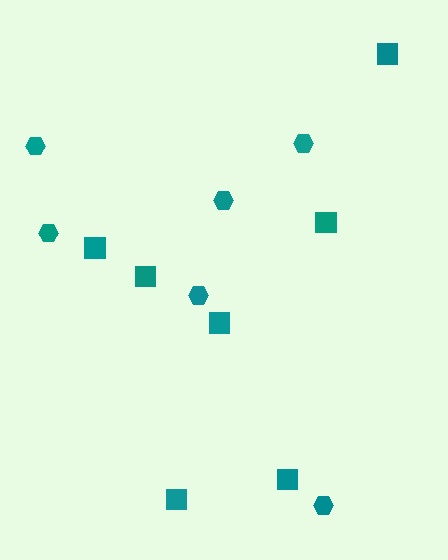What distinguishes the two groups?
There are 2 groups: one group of hexagons (6) and one group of squares (7).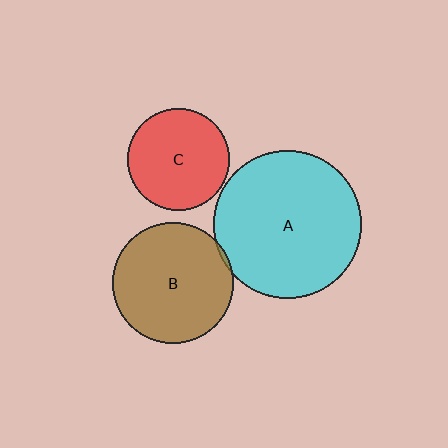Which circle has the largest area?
Circle A (cyan).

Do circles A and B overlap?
Yes.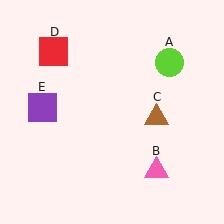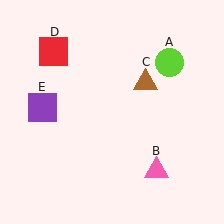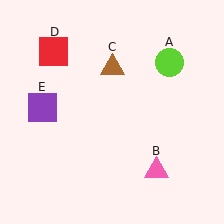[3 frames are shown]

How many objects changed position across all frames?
1 object changed position: brown triangle (object C).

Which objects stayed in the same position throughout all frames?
Lime circle (object A) and pink triangle (object B) and red square (object D) and purple square (object E) remained stationary.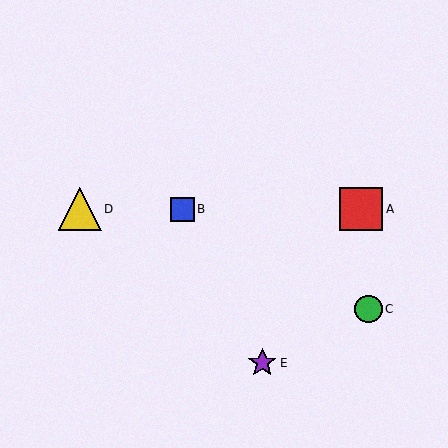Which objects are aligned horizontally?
Objects A, B, D are aligned horizontally.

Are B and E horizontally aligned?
No, B is at y≈209 and E is at y≈363.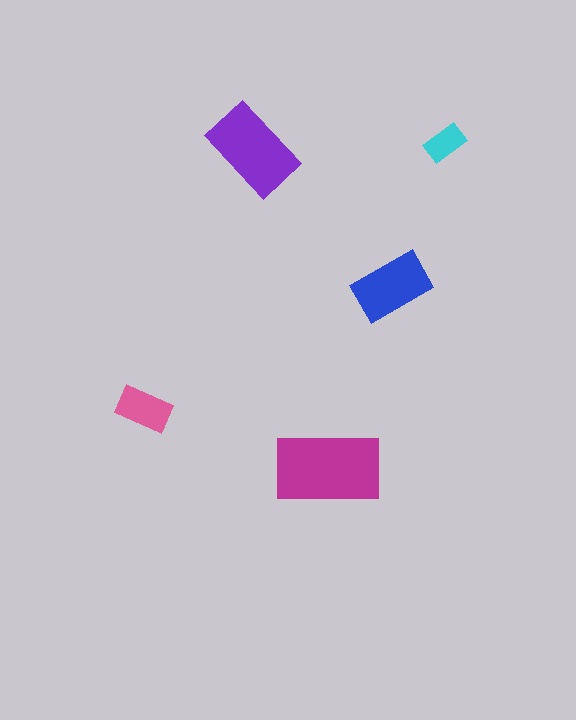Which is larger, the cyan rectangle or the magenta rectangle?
The magenta one.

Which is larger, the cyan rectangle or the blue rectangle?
The blue one.